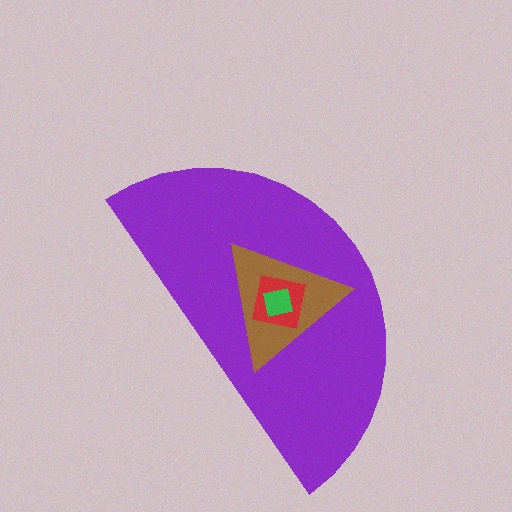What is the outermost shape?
The purple semicircle.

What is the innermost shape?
The green square.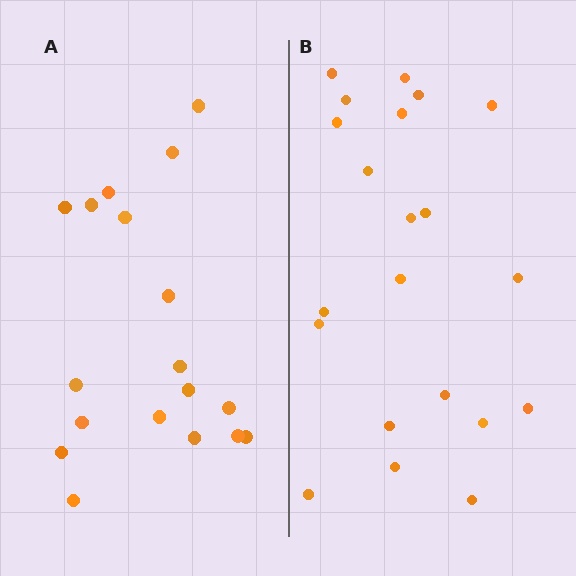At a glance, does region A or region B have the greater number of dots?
Region B (the right region) has more dots.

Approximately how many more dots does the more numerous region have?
Region B has just a few more — roughly 2 or 3 more dots than region A.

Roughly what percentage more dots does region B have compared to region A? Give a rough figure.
About 15% more.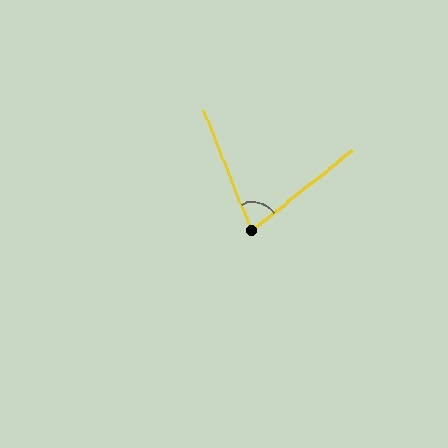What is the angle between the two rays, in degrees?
Approximately 73 degrees.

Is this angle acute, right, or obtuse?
It is acute.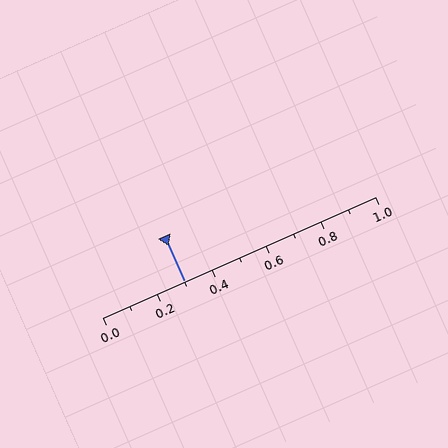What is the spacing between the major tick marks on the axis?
The major ticks are spaced 0.2 apart.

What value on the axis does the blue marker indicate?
The marker indicates approximately 0.3.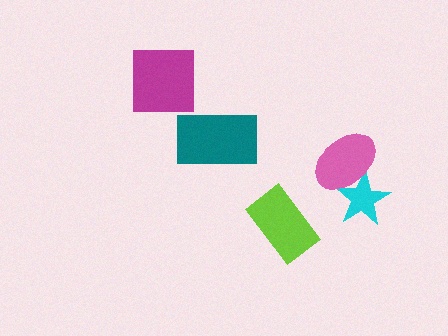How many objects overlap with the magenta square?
0 objects overlap with the magenta square.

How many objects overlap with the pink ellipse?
1 object overlaps with the pink ellipse.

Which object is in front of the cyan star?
The pink ellipse is in front of the cyan star.